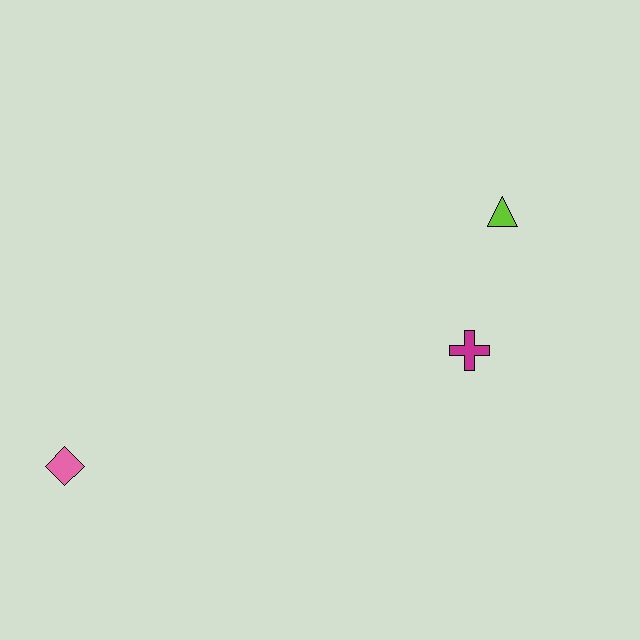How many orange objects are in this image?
There are no orange objects.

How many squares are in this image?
There are no squares.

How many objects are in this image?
There are 3 objects.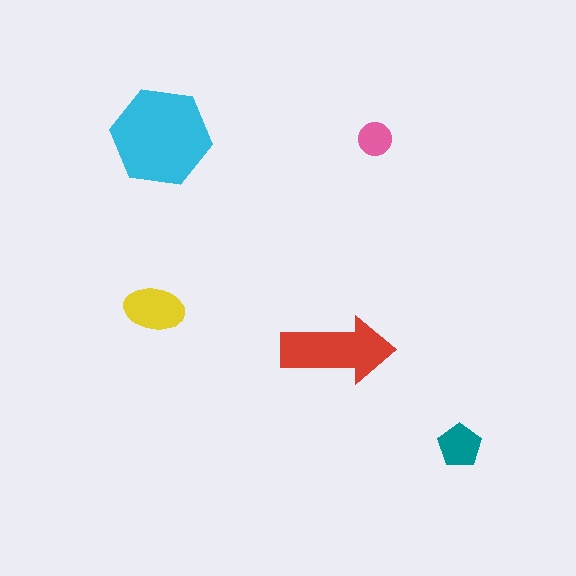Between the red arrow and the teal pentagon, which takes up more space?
The red arrow.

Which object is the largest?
The cyan hexagon.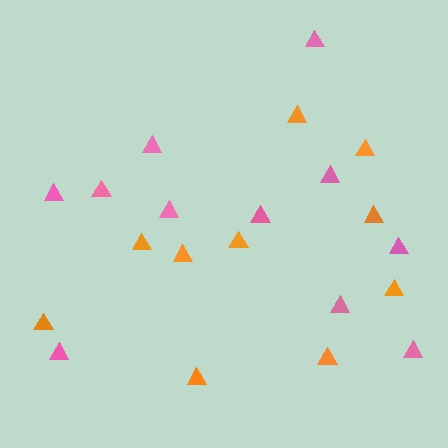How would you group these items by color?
There are 2 groups: one group of pink triangles (11) and one group of orange triangles (10).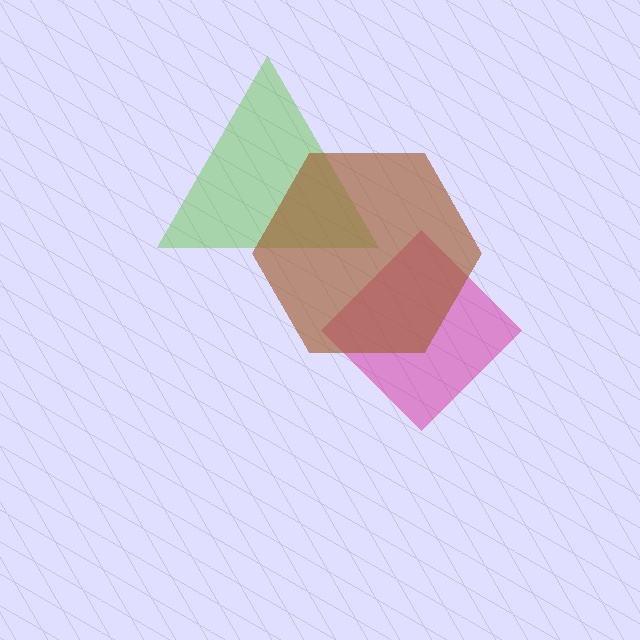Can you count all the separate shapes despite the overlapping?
Yes, there are 3 separate shapes.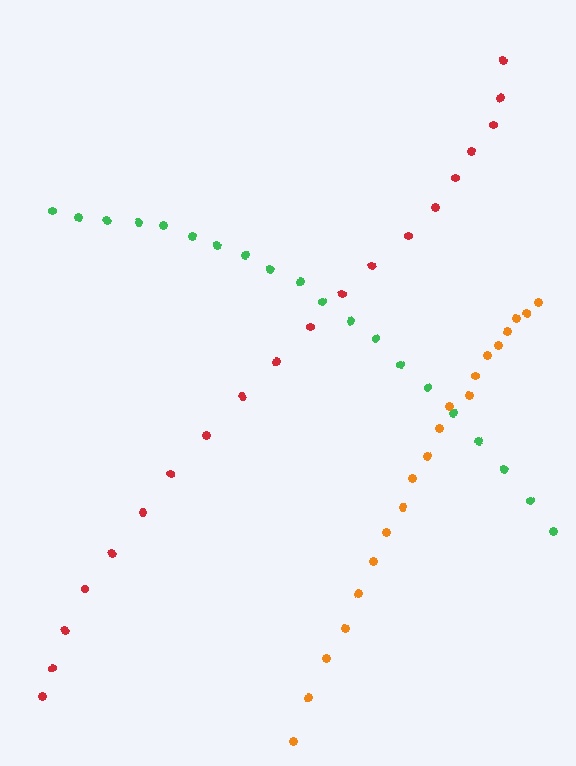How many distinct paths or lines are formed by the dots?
There are 3 distinct paths.